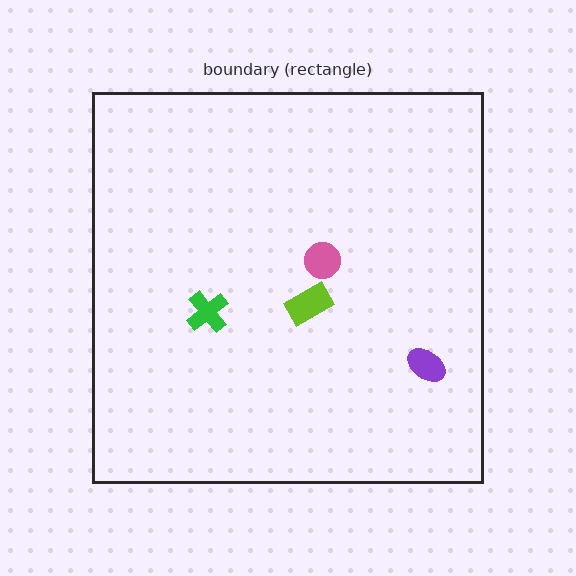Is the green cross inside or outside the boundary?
Inside.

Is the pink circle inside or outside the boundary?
Inside.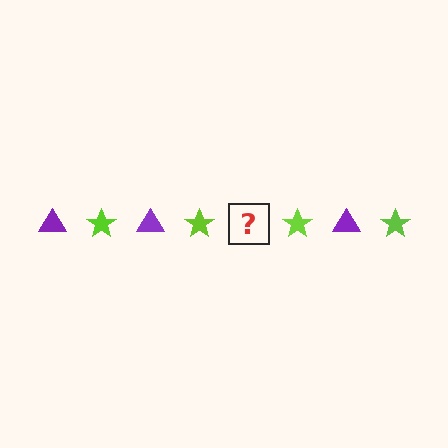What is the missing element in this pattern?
The missing element is a purple triangle.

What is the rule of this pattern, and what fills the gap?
The rule is that the pattern alternates between purple triangle and lime star. The gap should be filled with a purple triangle.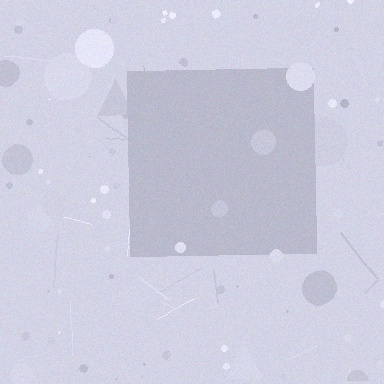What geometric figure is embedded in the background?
A square is embedded in the background.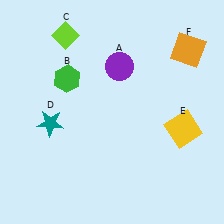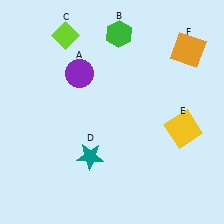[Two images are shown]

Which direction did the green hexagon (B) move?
The green hexagon (B) moved right.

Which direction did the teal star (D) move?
The teal star (D) moved right.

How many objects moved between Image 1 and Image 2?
3 objects moved between the two images.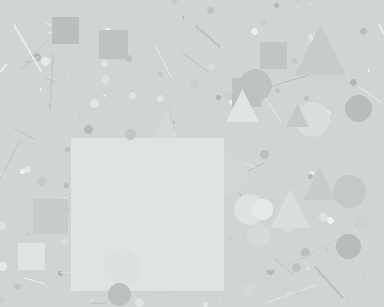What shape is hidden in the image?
A square is hidden in the image.